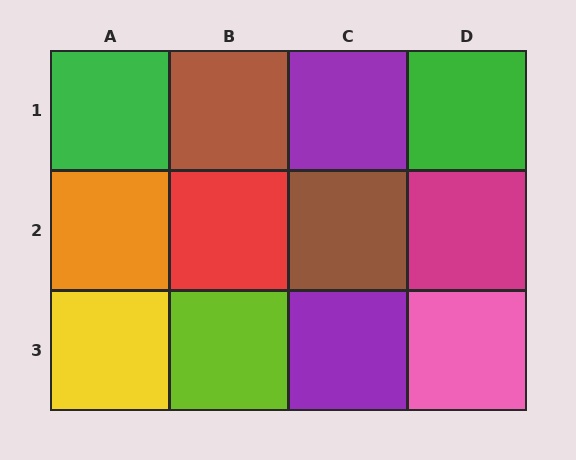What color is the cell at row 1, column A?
Green.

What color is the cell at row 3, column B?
Lime.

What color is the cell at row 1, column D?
Green.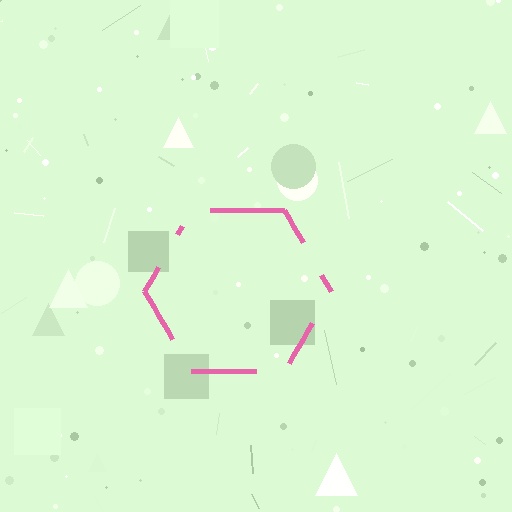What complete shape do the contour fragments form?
The contour fragments form a hexagon.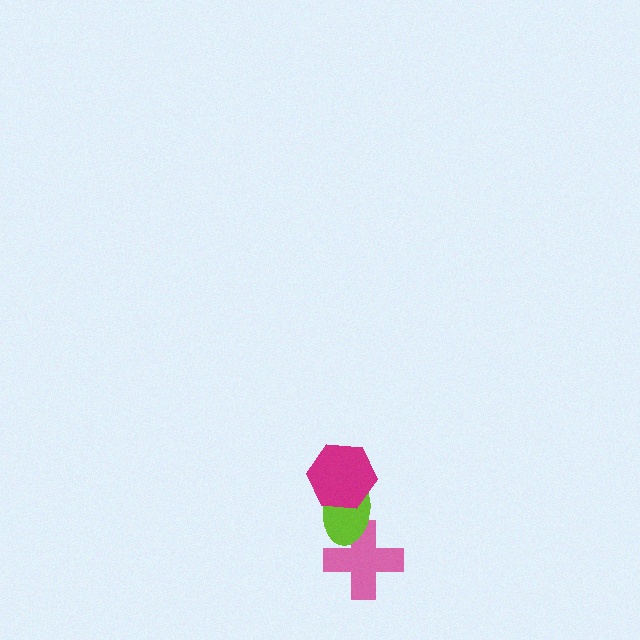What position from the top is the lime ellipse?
The lime ellipse is 2nd from the top.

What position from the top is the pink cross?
The pink cross is 3rd from the top.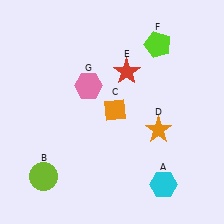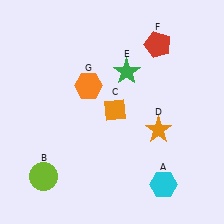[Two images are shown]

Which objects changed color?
E changed from red to green. F changed from lime to red. G changed from pink to orange.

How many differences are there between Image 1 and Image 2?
There are 3 differences between the two images.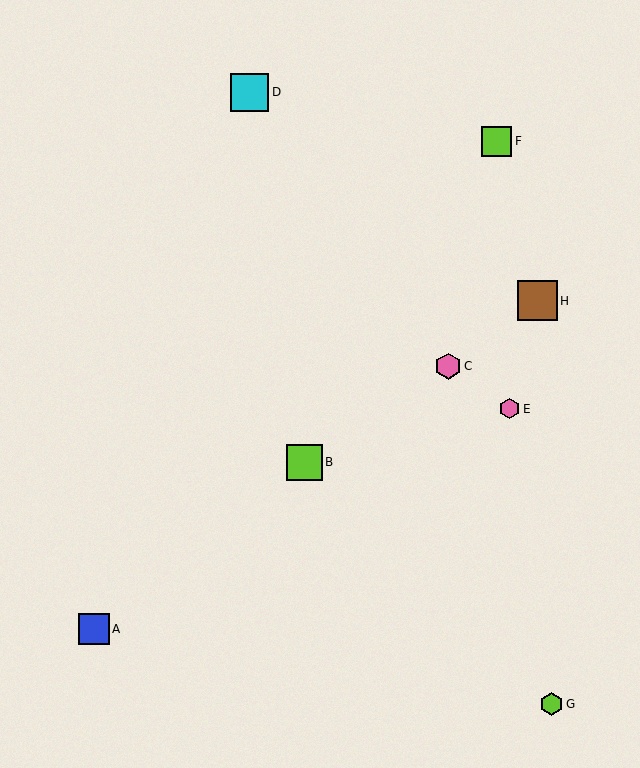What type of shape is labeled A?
Shape A is a blue square.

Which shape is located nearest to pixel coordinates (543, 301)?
The brown square (labeled H) at (537, 301) is nearest to that location.